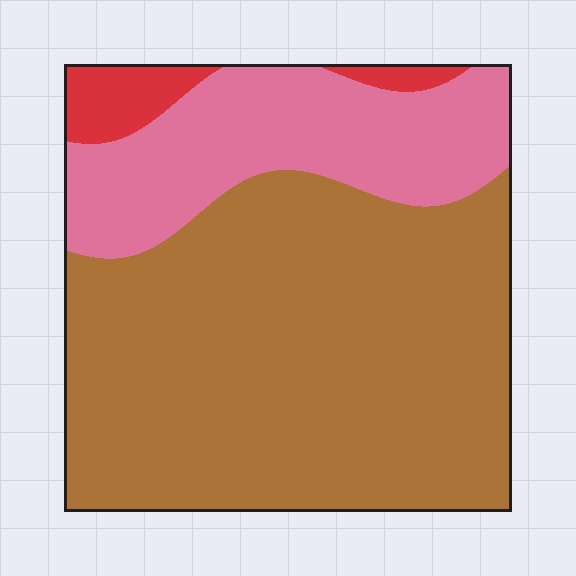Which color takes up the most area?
Brown, at roughly 70%.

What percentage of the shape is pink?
Pink takes up between a sixth and a third of the shape.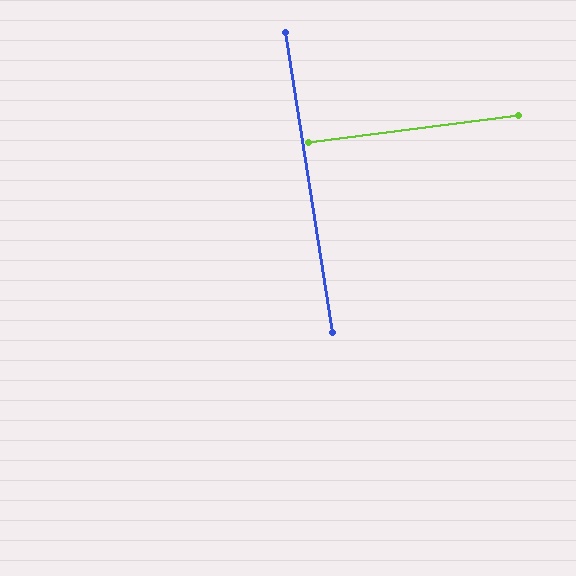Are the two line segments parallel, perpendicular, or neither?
Perpendicular — they meet at approximately 88°.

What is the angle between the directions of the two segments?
Approximately 88 degrees.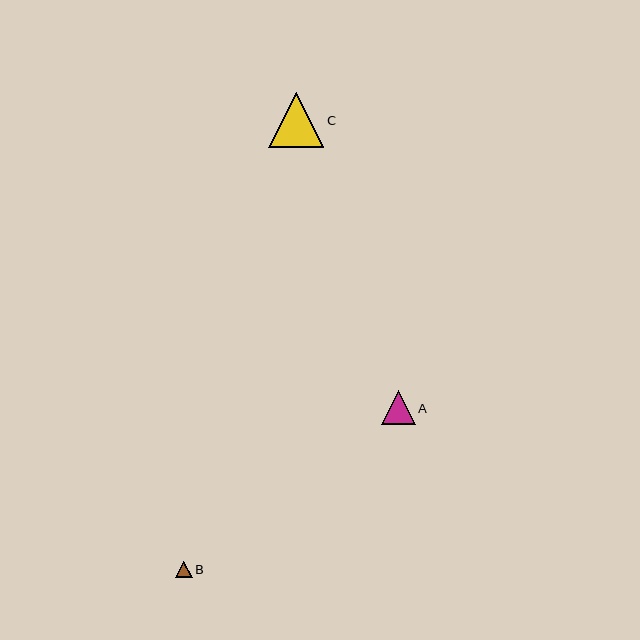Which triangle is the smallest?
Triangle B is the smallest with a size of approximately 16 pixels.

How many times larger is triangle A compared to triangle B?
Triangle A is approximately 2.1 times the size of triangle B.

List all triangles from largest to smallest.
From largest to smallest: C, A, B.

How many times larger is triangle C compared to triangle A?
Triangle C is approximately 1.6 times the size of triangle A.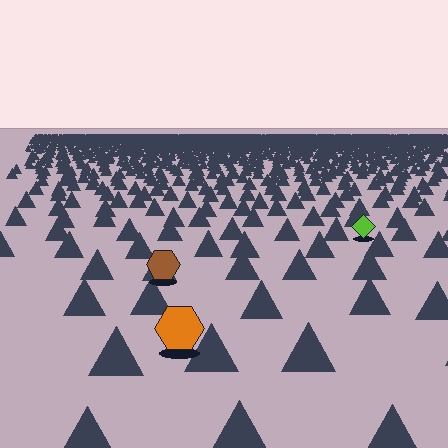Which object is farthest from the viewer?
The lime diamond is farthest from the viewer. It appears smaller and the ground texture around it is denser.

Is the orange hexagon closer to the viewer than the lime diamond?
Yes. The orange hexagon is closer — you can tell from the texture gradient: the ground texture is coarser near it.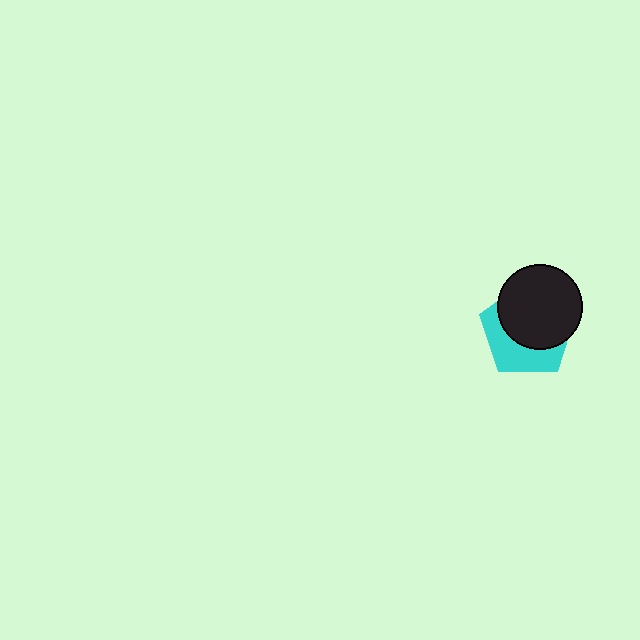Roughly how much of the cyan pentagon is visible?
A small part of it is visible (roughly 40%).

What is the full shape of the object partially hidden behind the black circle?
The partially hidden object is a cyan pentagon.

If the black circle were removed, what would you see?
You would see the complete cyan pentagon.